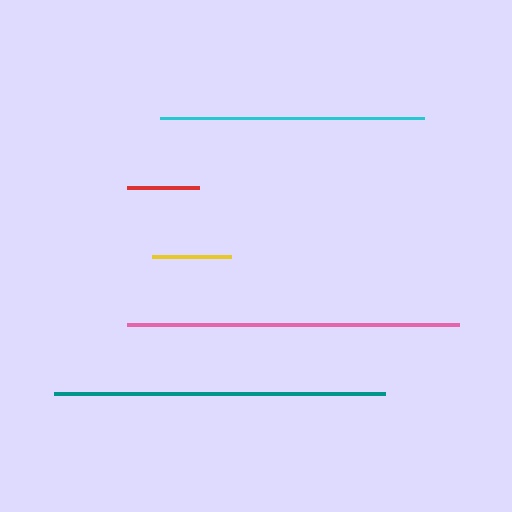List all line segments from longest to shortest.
From longest to shortest: pink, teal, cyan, yellow, red.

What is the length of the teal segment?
The teal segment is approximately 331 pixels long.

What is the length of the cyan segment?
The cyan segment is approximately 264 pixels long.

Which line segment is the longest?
The pink line is the longest at approximately 332 pixels.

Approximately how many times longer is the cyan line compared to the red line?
The cyan line is approximately 3.7 times the length of the red line.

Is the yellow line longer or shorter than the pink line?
The pink line is longer than the yellow line.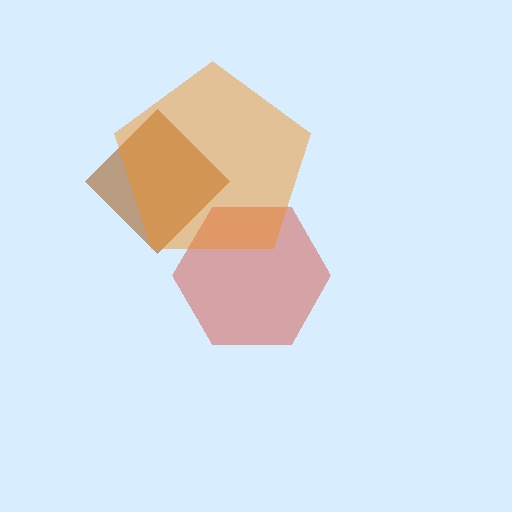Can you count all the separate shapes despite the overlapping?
Yes, there are 3 separate shapes.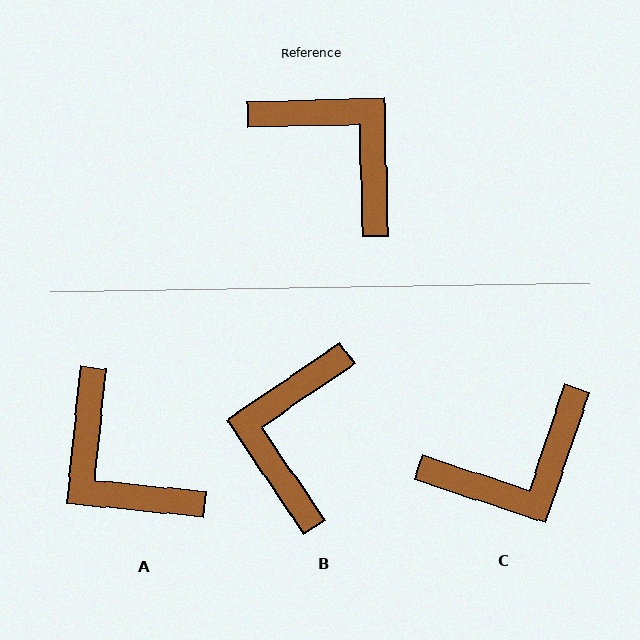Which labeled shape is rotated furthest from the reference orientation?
A, about 173 degrees away.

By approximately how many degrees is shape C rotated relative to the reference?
Approximately 110 degrees clockwise.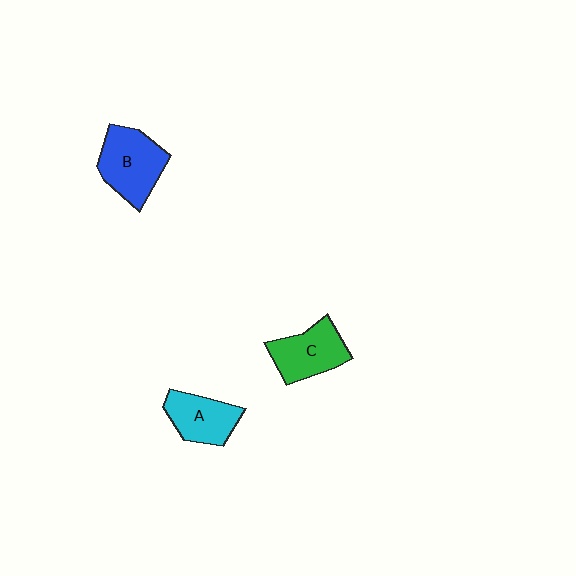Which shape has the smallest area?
Shape A (cyan).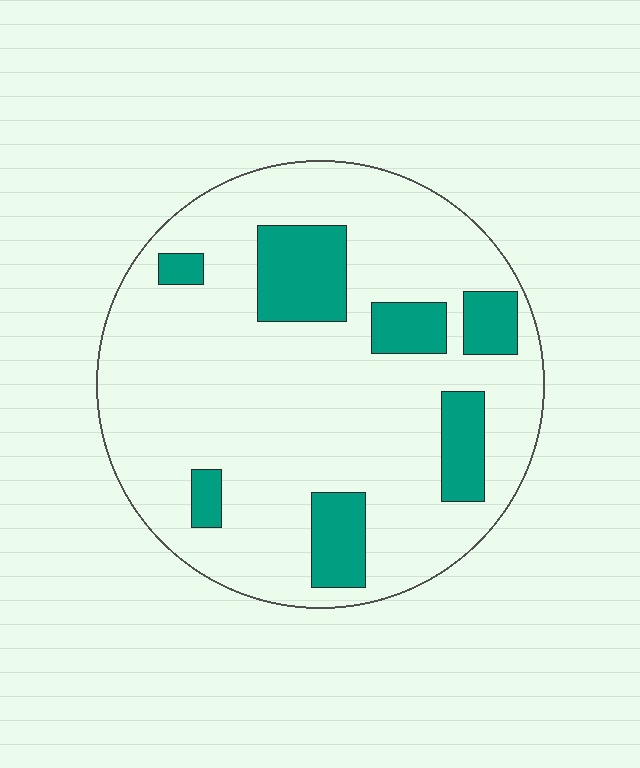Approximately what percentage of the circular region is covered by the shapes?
Approximately 20%.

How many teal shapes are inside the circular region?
7.